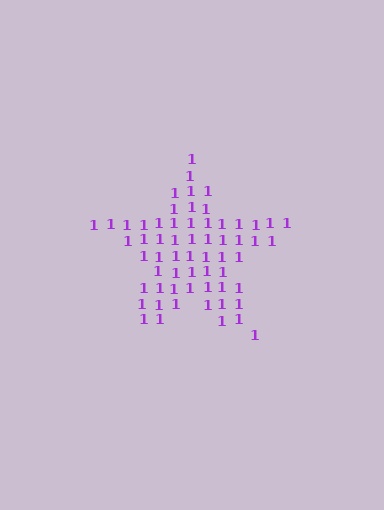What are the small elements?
The small elements are digit 1's.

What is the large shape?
The large shape is a star.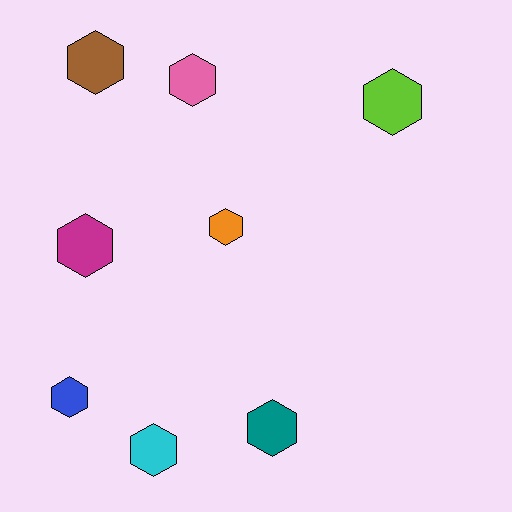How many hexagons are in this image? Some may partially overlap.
There are 8 hexagons.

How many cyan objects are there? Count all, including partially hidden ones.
There is 1 cyan object.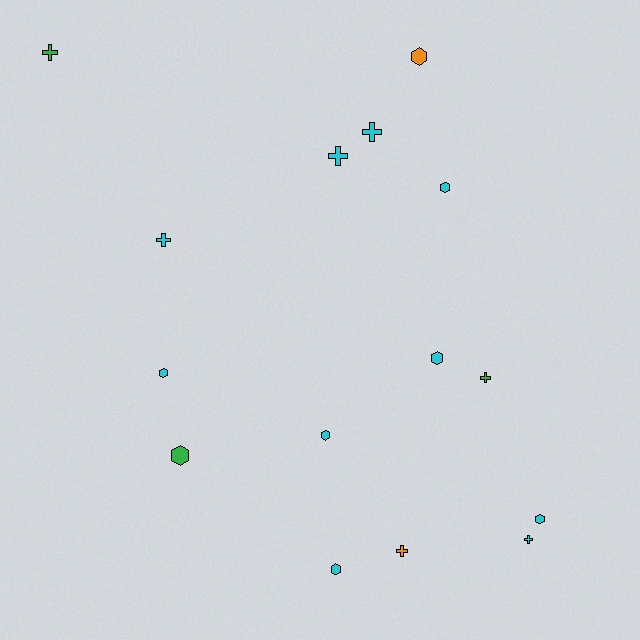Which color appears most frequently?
Cyan, with 10 objects.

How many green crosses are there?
There are 2 green crosses.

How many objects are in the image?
There are 15 objects.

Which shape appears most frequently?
Hexagon, with 8 objects.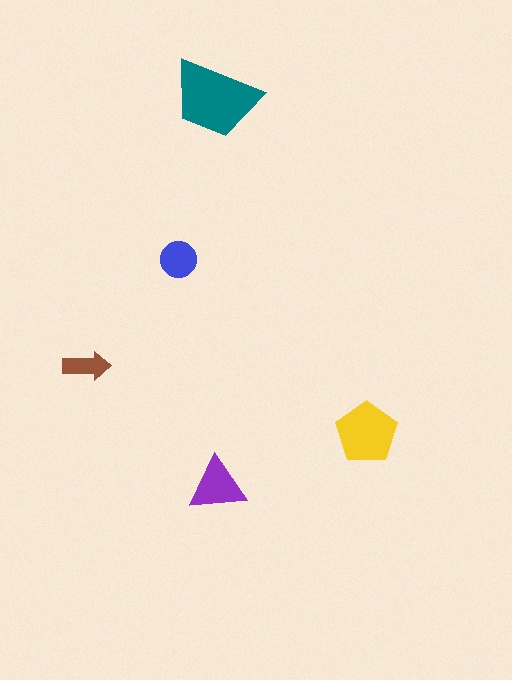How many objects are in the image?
There are 5 objects in the image.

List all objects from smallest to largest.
The brown arrow, the blue circle, the purple triangle, the yellow pentagon, the teal trapezoid.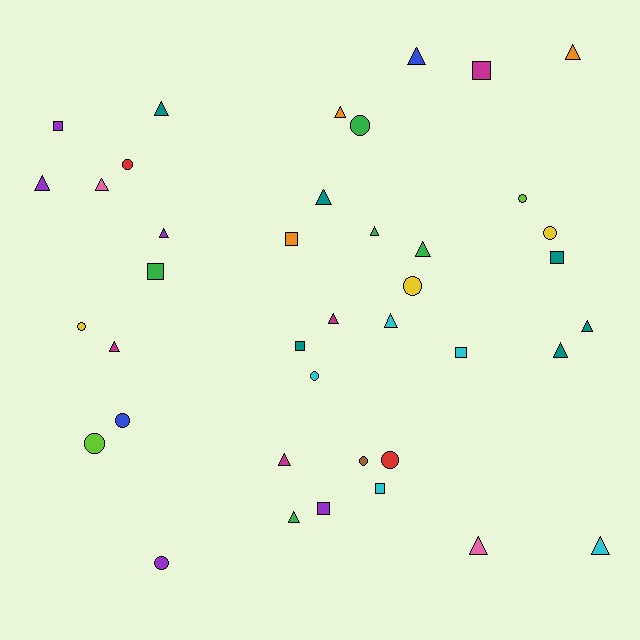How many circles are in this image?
There are 12 circles.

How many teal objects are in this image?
There are 6 teal objects.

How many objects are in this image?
There are 40 objects.